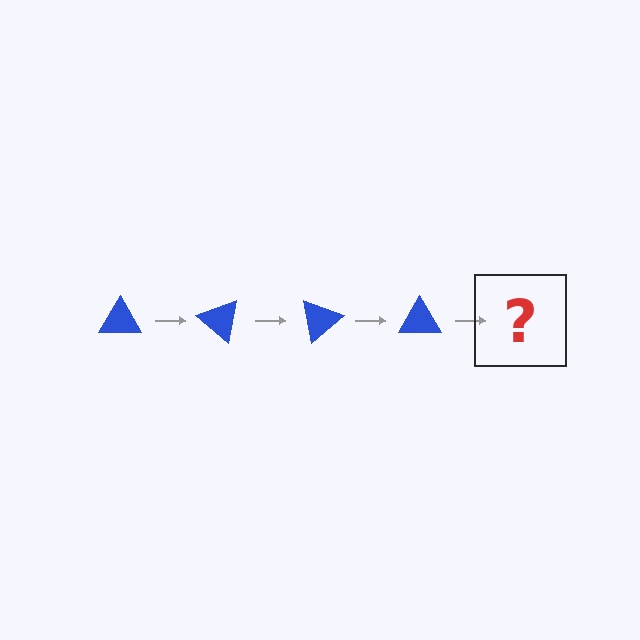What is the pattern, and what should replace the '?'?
The pattern is that the triangle rotates 40 degrees each step. The '?' should be a blue triangle rotated 160 degrees.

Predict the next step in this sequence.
The next step is a blue triangle rotated 160 degrees.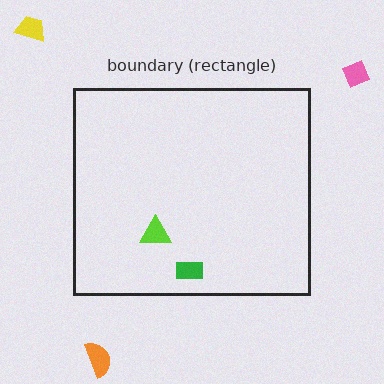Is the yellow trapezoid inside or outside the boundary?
Outside.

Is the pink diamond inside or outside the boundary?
Outside.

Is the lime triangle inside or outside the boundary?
Inside.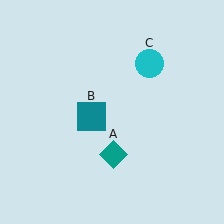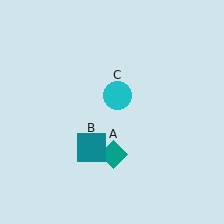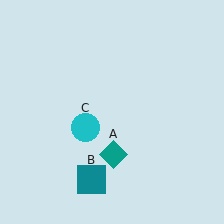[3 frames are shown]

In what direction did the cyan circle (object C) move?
The cyan circle (object C) moved down and to the left.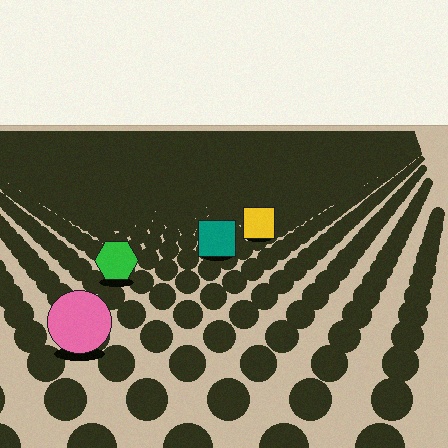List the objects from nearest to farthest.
From nearest to farthest: the pink circle, the green hexagon, the teal square, the yellow square.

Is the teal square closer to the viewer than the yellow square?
Yes. The teal square is closer — you can tell from the texture gradient: the ground texture is coarser near it.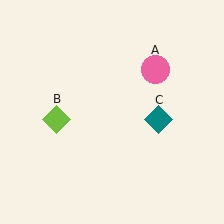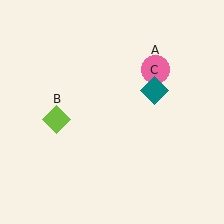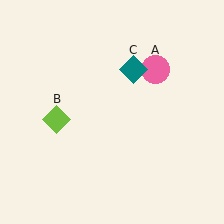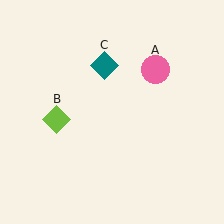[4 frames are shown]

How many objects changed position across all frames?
1 object changed position: teal diamond (object C).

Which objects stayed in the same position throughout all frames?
Pink circle (object A) and lime diamond (object B) remained stationary.